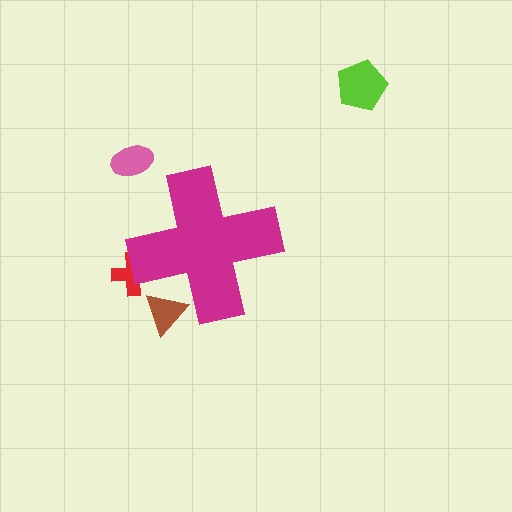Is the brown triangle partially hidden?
Yes, the brown triangle is partially hidden behind the magenta cross.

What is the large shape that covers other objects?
A magenta cross.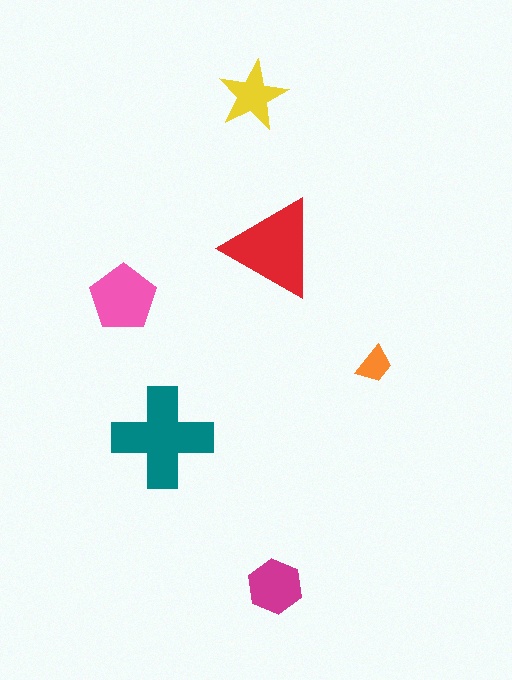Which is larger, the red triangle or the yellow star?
The red triangle.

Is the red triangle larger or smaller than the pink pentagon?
Larger.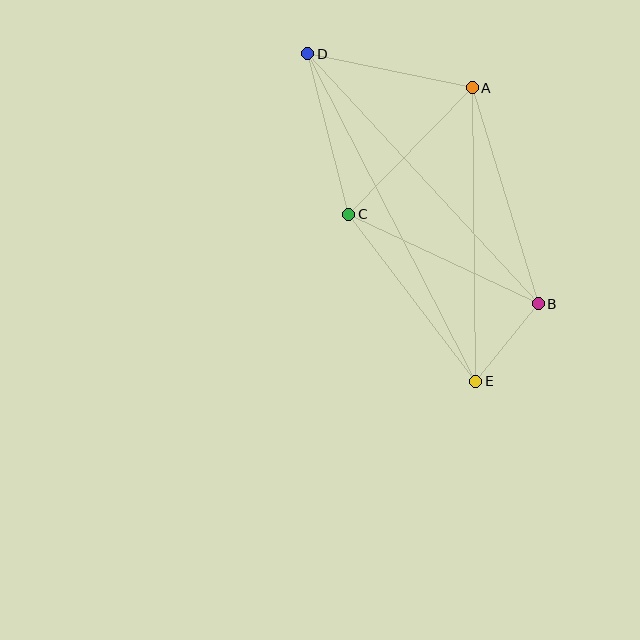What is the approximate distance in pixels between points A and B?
The distance between A and B is approximately 226 pixels.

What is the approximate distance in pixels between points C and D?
The distance between C and D is approximately 166 pixels.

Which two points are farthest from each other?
Points D and E are farthest from each other.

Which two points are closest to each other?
Points B and E are closest to each other.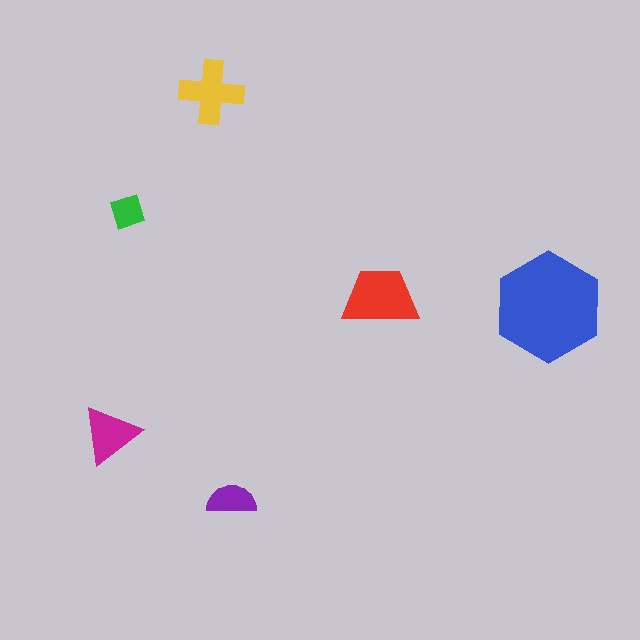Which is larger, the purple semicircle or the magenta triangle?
The magenta triangle.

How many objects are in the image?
There are 6 objects in the image.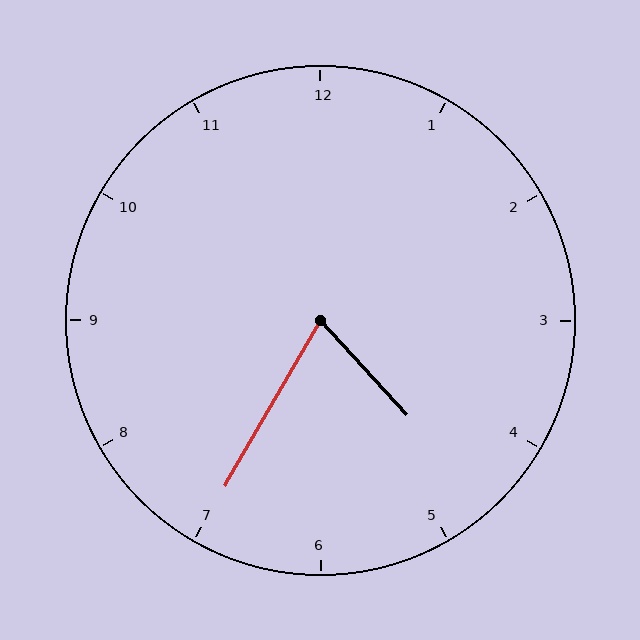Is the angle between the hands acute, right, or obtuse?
It is acute.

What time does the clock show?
4:35.